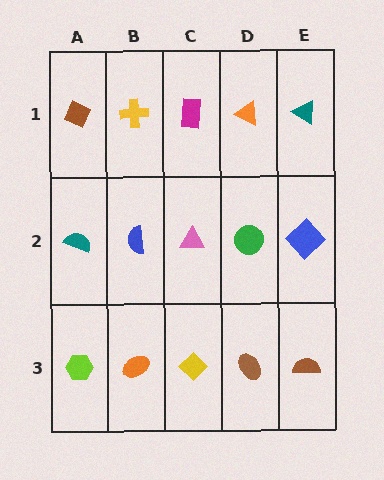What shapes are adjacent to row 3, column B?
A blue semicircle (row 2, column B), a lime hexagon (row 3, column A), a yellow diamond (row 3, column C).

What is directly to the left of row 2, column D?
A pink triangle.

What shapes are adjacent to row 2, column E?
A teal triangle (row 1, column E), a brown semicircle (row 3, column E), a green circle (row 2, column D).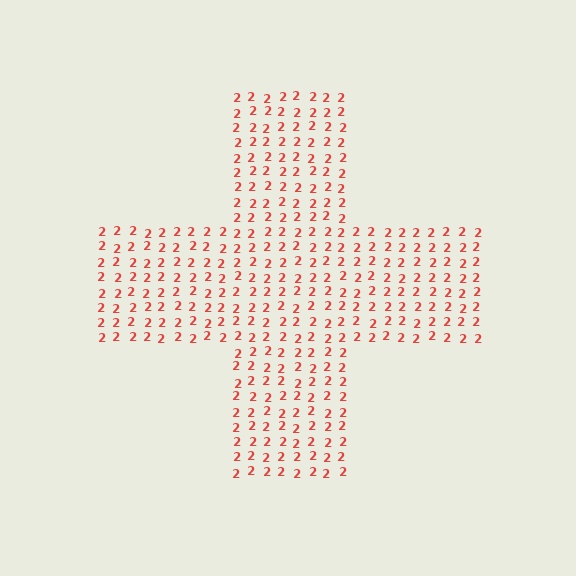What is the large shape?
The large shape is a cross.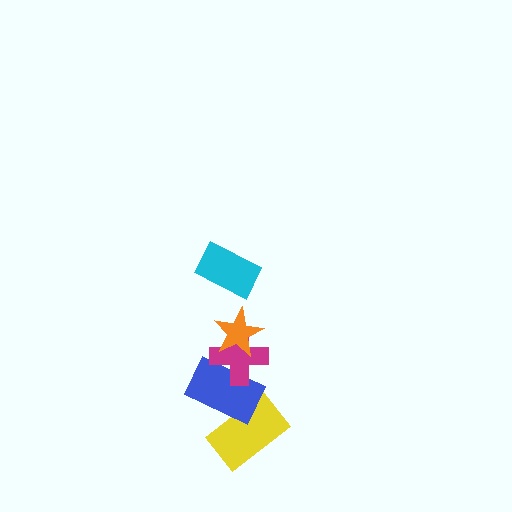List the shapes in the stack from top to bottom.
From top to bottom: the cyan rectangle, the orange star, the magenta cross, the blue rectangle, the yellow rectangle.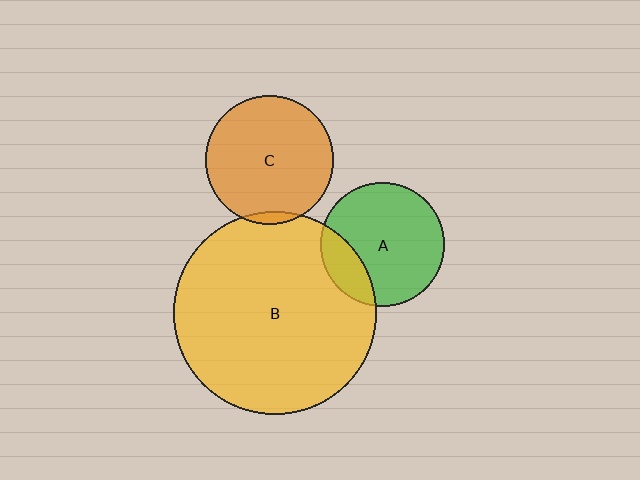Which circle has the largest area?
Circle B (yellow).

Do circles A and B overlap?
Yes.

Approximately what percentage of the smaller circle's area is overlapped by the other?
Approximately 20%.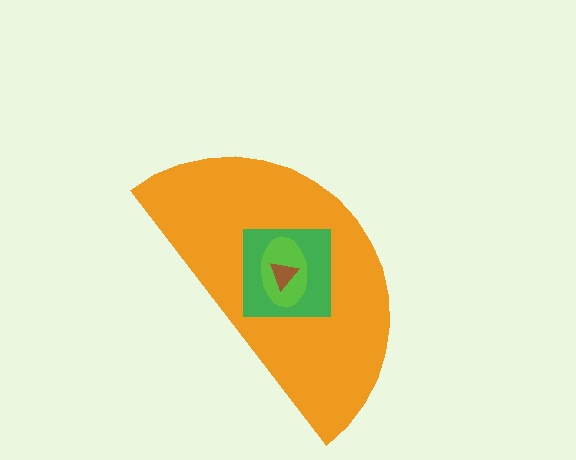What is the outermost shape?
The orange semicircle.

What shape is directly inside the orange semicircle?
The green square.